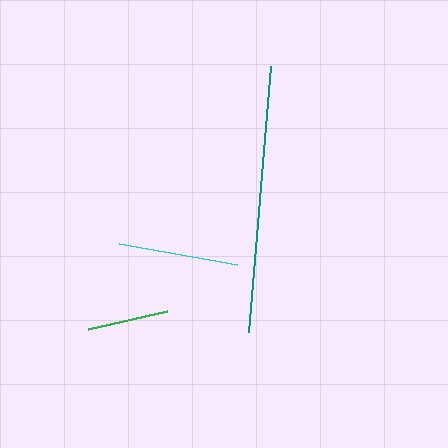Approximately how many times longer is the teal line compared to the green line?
The teal line is approximately 3.3 times the length of the green line.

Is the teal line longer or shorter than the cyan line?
The teal line is longer than the cyan line.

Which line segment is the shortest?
The green line is the shortest at approximately 81 pixels.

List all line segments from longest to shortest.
From longest to shortest: teal, cyan, green.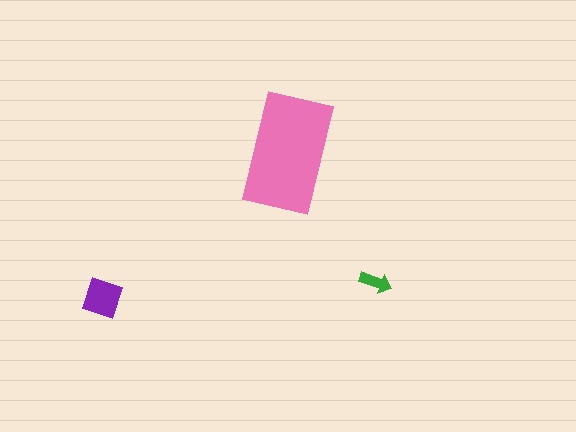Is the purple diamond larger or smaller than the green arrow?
Larger.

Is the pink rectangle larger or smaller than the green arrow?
Larger.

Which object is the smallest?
The green arrow.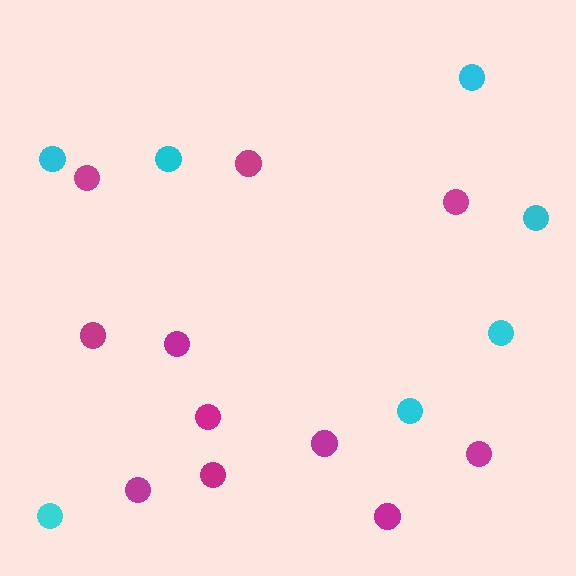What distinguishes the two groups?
There are 2 groups: one group of cyan circles (7) and one group of magenta circles (11).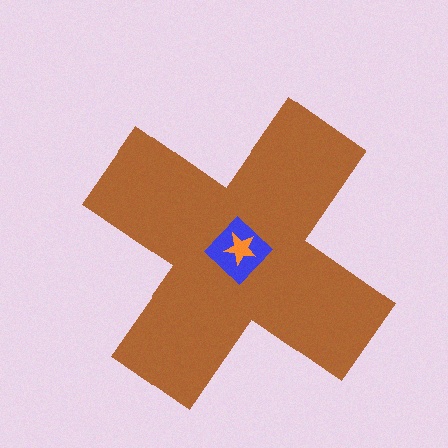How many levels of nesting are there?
3.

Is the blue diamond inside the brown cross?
Yes.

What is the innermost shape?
The orange star.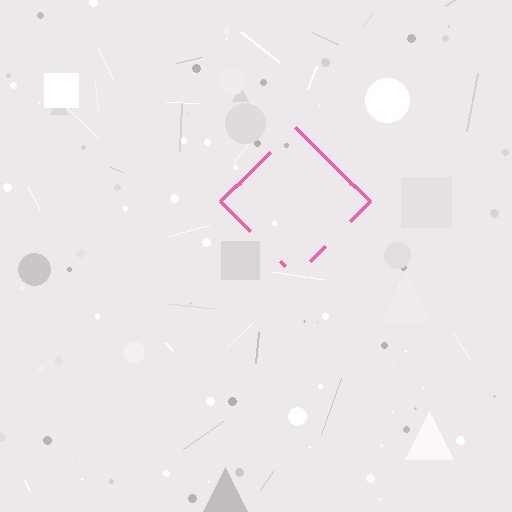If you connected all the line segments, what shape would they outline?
They would outline a diamond.